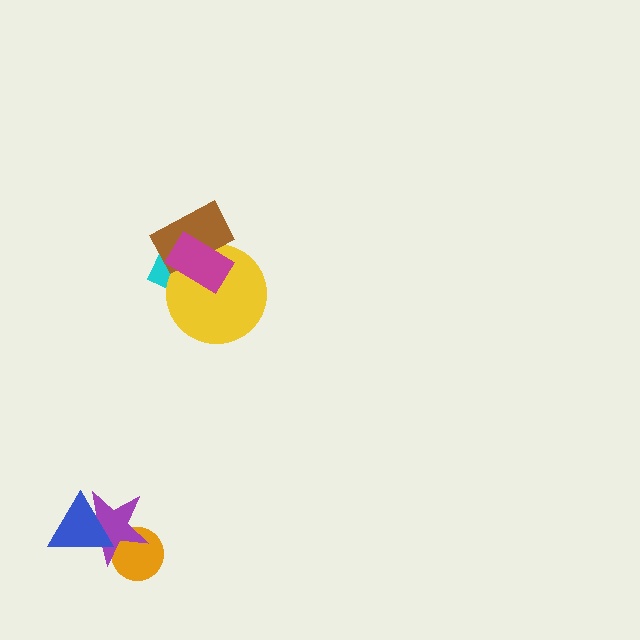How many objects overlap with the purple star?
2 objects overlap with the purple star.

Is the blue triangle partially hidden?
No, no other shape covers it.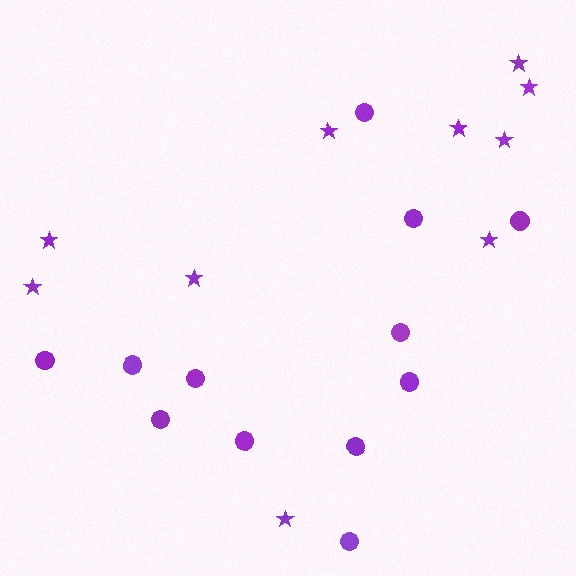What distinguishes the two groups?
There are 2 groups: one group of stars (10) and one group of circles (12).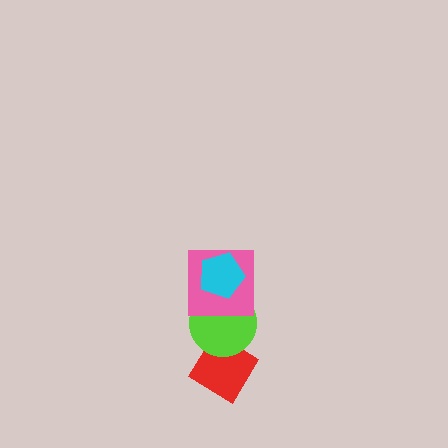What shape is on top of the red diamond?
The lime circle is on top of the red diamond.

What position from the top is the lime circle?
The lime circle is 3rd from the top.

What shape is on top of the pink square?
The cyan pentagon is on top of the pink square.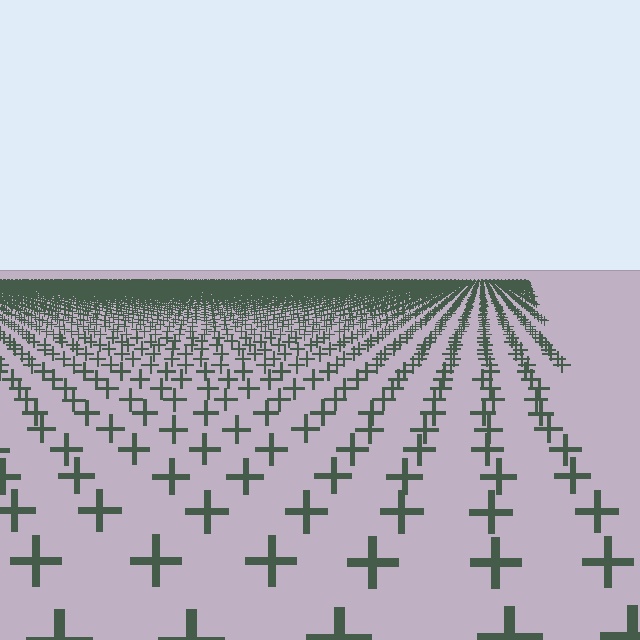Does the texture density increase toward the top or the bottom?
Density increases toward the top.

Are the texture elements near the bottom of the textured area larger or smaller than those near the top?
Larger. Near the bottom, elements are closer to the viewer and appear at a bigger on-screen size.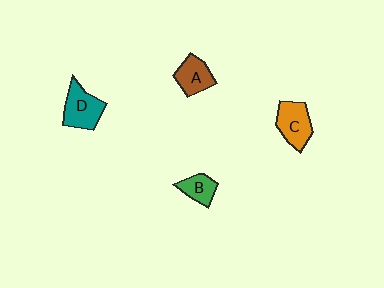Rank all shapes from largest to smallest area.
From largest to smallest: D (teal), C (orange), A (brown), B (green).